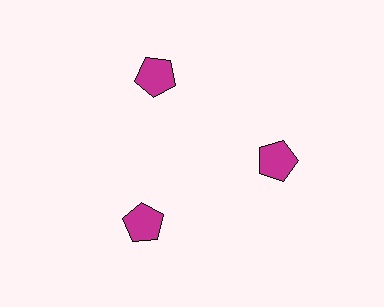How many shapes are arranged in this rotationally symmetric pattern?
There are 3 shapes, arranged in 3 groups of 1.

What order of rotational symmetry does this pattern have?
This pattern has 3-fold rotational symmetry.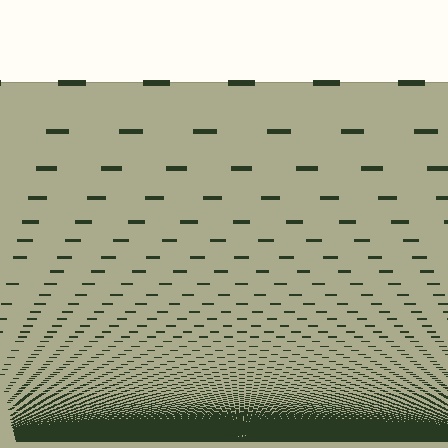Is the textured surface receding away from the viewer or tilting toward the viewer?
The surface appears to tilt toward the viewer. Texture elements get larger and sparser toward the top.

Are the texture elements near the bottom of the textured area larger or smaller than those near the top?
Smaller. The gradient is inverted — elements near the bottom are smaller and denser.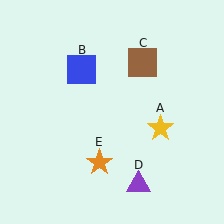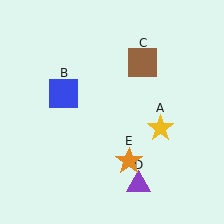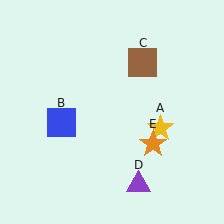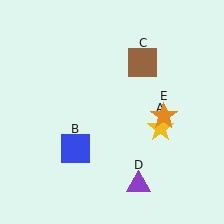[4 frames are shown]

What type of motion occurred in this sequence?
The blue square (object B), orange star (object E) rotated counterclockwise around the center of the scene.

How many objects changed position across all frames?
2 objects changed position: blue square (object B), orange star (object E).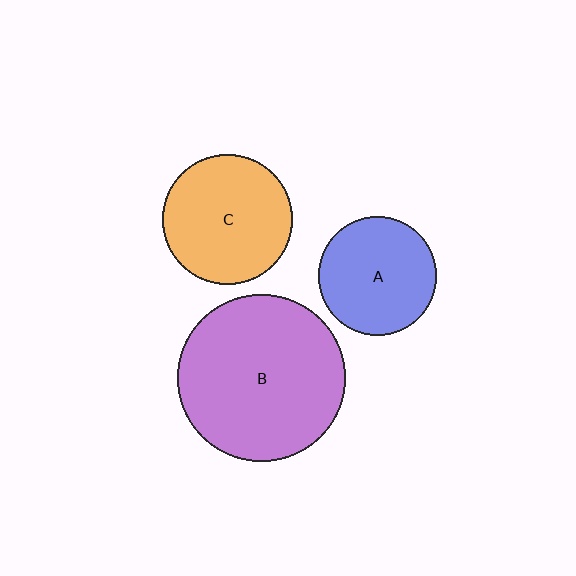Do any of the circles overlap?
No, none of the circles overlap.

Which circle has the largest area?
Circle B (purple).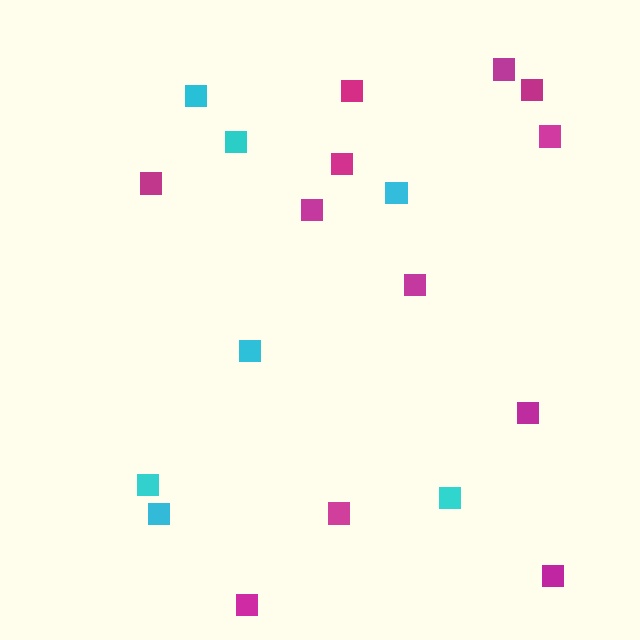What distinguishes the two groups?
There are 2 groups: one group of magenta squares (12) and one group of cyan squares (7).